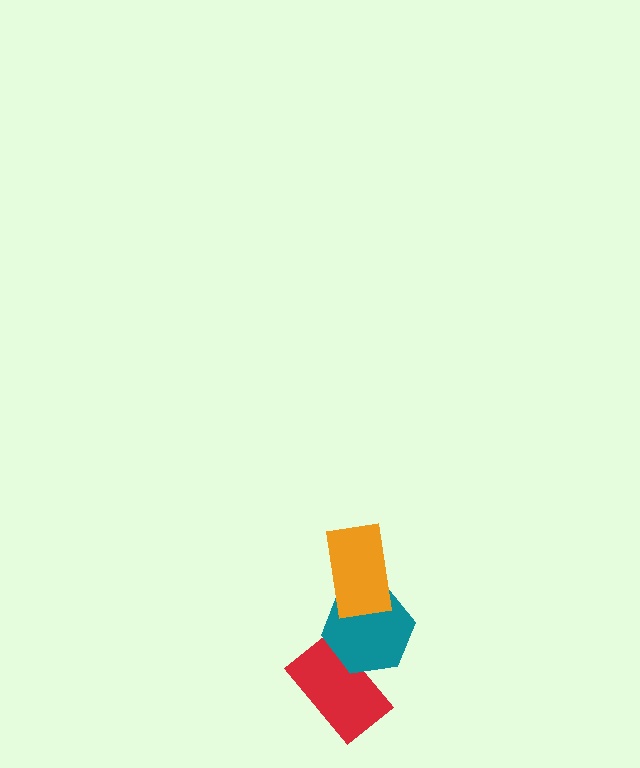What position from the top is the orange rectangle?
The orange rectangle is 1st from the top.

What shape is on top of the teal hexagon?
The orange rectangle is on top of the teal hexagon.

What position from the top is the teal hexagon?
The teal hexagon is 2nd from the top.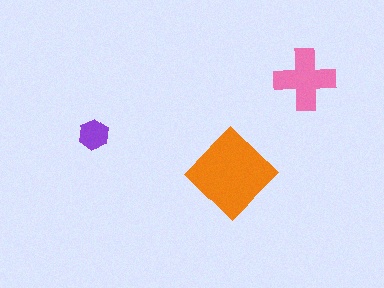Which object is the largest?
The orange diamond.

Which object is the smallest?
The purple hexagon.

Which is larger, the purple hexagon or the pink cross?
The pink cross.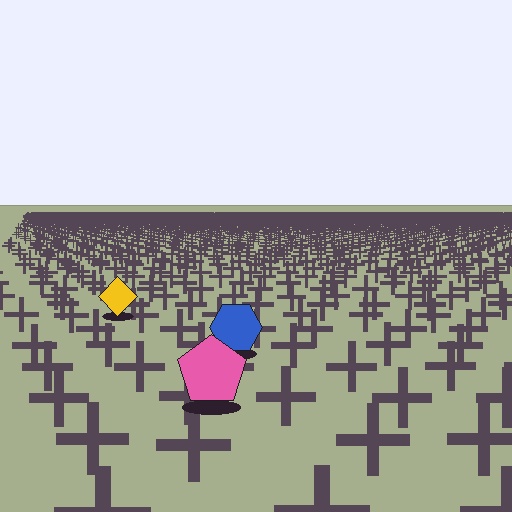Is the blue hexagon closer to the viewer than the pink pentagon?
No. The pink pentagon is closer — you can tell from the texture gradient: the ground texture is coarser near it.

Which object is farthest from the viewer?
The yellow diamond is farthest from the viewer. It appears smaller and the ground texture around it is denser.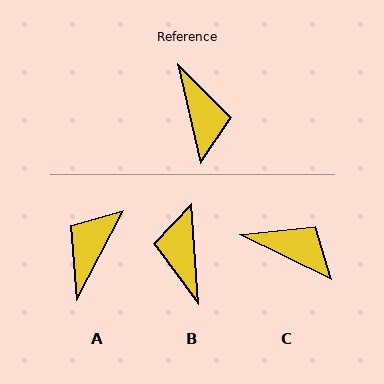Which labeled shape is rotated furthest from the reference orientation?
B, about 171 degrees away.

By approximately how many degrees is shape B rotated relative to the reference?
Approximately 171 degrees counter-clockwise.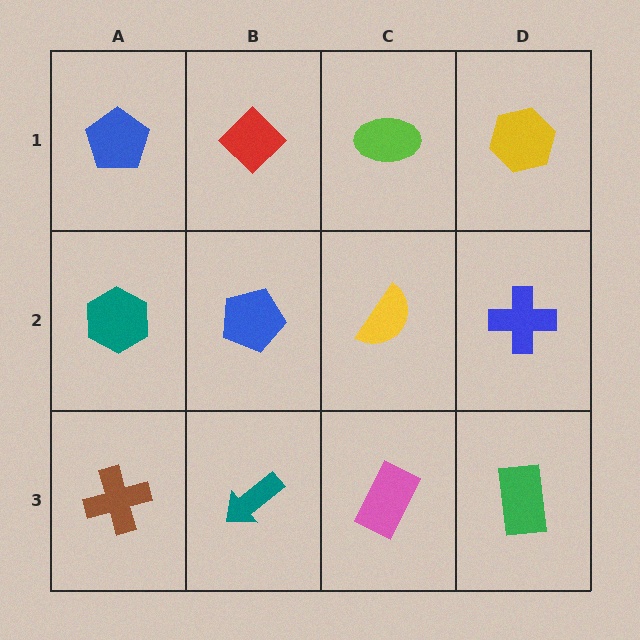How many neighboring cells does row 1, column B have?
3.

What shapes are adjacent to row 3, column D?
A blue cross (row 2, column D), a pink rectangle (row 3, column C).